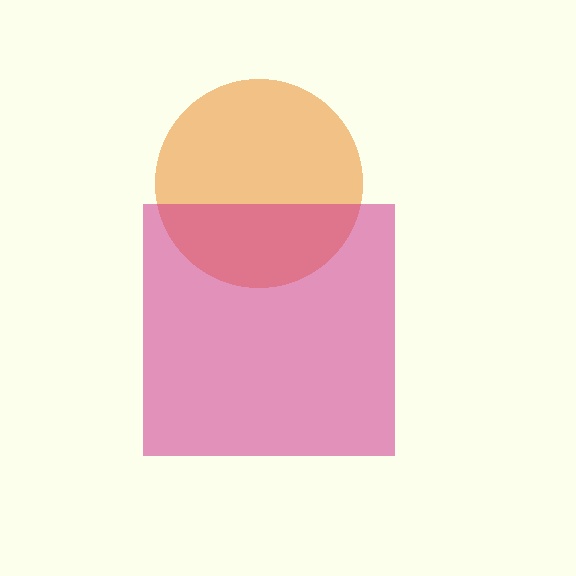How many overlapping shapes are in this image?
There are 2 overlapping shapes in the image.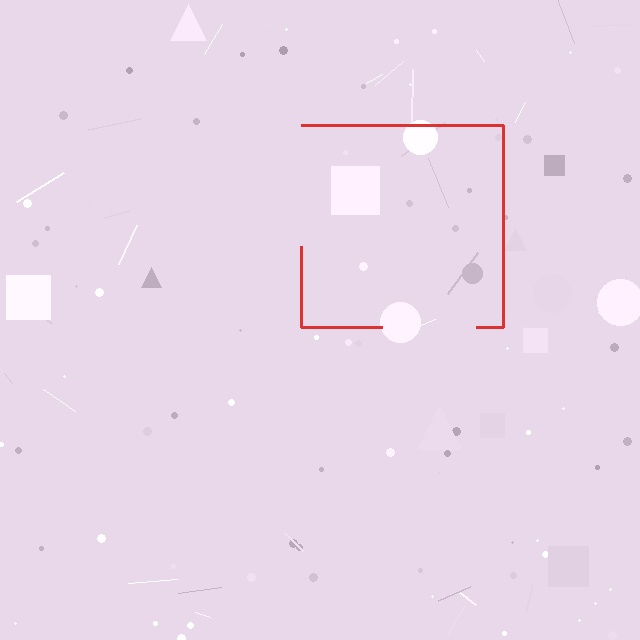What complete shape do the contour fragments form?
The contour fragments form a square.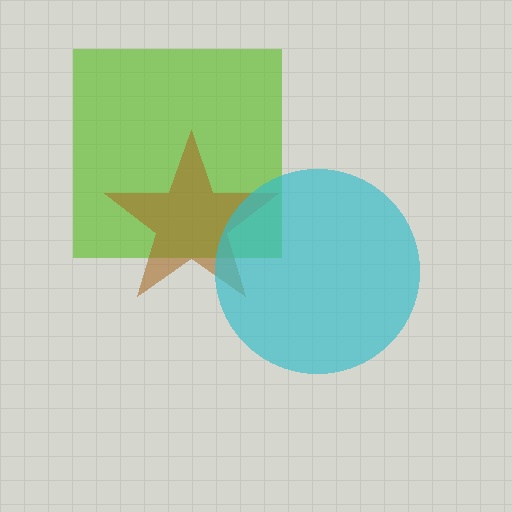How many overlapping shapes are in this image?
There are 3 overlapping shapes in the image.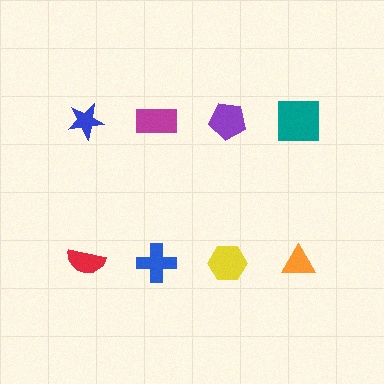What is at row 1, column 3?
A purple pentagon.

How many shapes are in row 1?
4 shapes.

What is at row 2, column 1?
A red semicircle.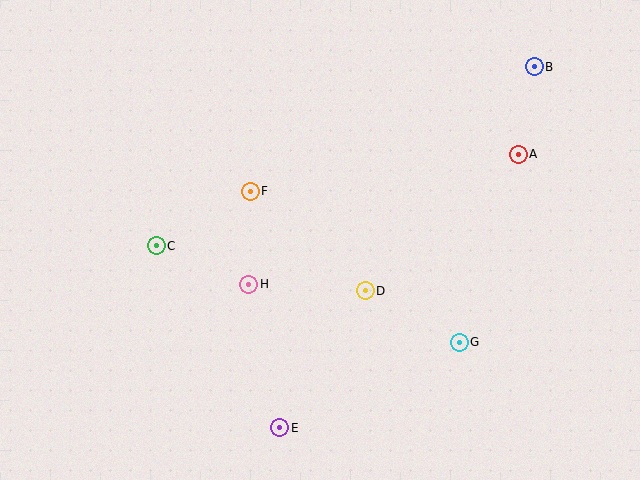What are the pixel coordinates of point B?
Point B is at (534, 67).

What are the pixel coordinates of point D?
Point D is at (365, 291).